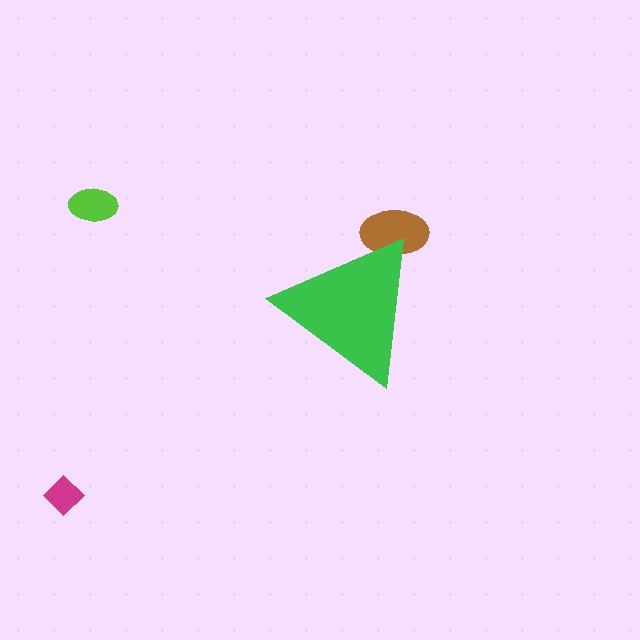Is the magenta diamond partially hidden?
No, the magenta diamond is fully visible.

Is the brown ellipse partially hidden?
Yes, the brown ellipse is partially hidden behind the green triangle.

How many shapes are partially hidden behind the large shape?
1 shape is partially hidden.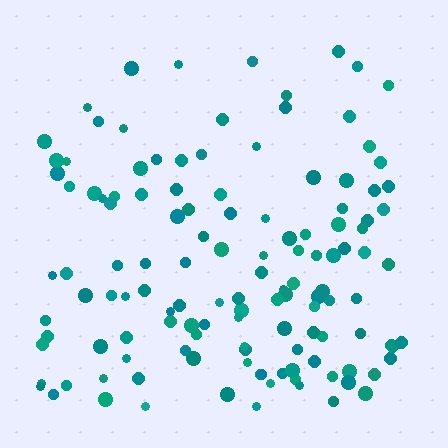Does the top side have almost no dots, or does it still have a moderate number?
Still a moderate number, just noticeably fewer than the bottom.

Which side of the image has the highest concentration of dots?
The bottom.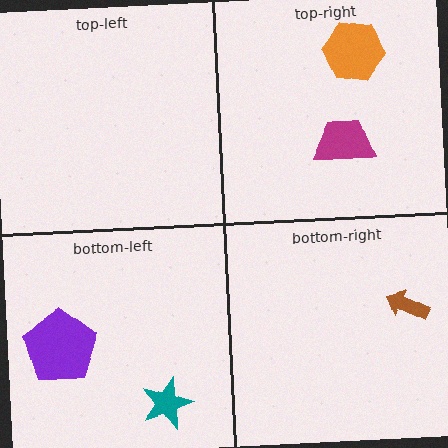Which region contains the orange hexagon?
The top-right region.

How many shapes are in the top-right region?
2.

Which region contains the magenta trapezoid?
The top-right region.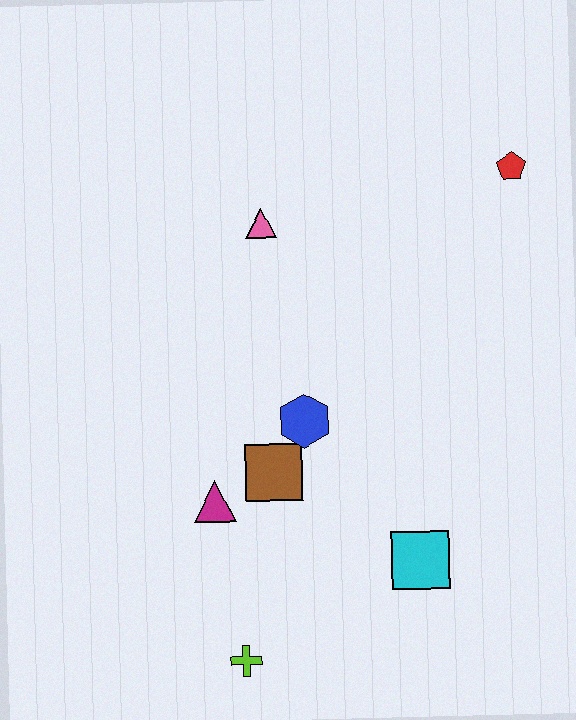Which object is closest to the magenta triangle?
The brown square is closest to the magenta triangle.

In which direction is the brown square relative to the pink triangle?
The brown square is below the pink triangle.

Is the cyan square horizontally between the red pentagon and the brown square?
Yes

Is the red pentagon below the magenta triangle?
No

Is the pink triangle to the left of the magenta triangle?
No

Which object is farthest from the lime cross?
The red pentagon is farthest from the lime cross.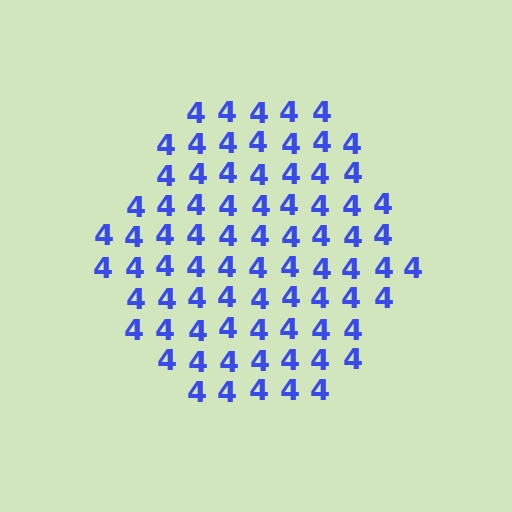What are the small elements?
The small elements are digit 4's.